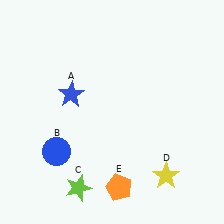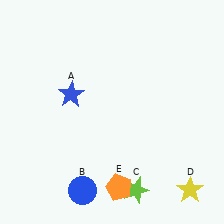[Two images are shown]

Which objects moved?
The objects that moved are: the blue circle (B), the lime star (C), the yellow star (D).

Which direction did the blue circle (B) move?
The blue circle (B) moved down.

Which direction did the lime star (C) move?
The lime star (C) moved right.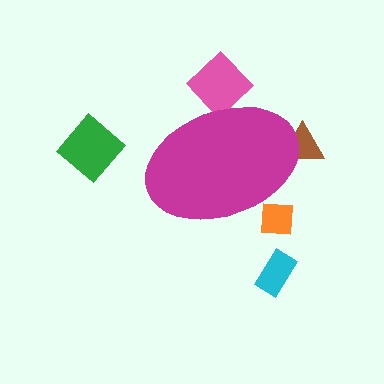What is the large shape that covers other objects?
A magenta ellipse.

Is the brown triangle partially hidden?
Yes, the brown triangle is partially hidden behind the magenta ellipse.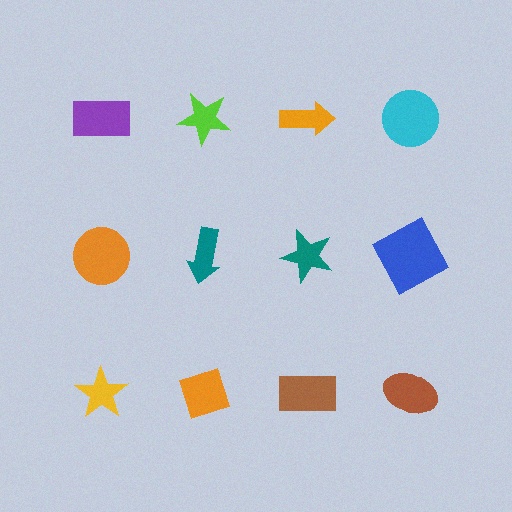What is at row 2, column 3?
A teal star.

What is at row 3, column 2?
An orange diamond.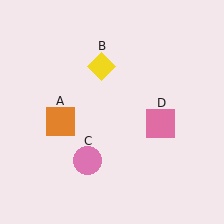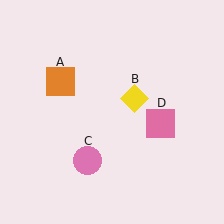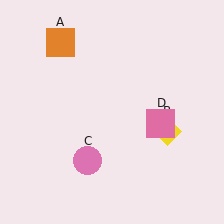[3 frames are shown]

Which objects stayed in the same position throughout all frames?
Pink circle (object C) and pink square (object D) remained stationary.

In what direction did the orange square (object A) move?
The orange square (object A) moved up.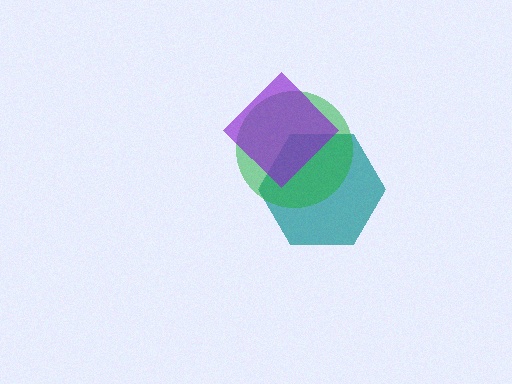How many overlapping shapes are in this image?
There are 3 overlapping shapes in the image.